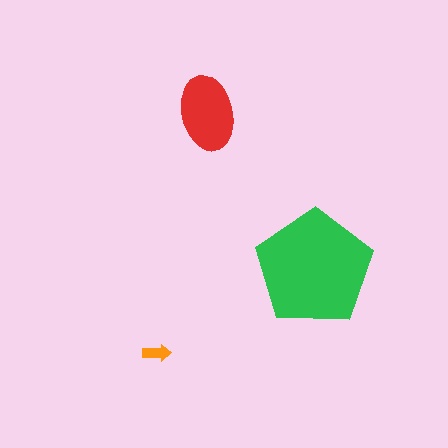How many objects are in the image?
There are 3 objects in the image.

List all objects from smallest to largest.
The orange arrow, the red ellipse, the green pentagon.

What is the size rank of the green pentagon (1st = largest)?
1st.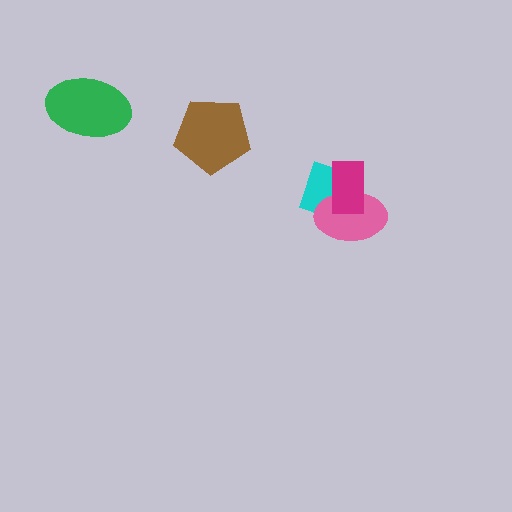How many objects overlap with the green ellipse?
0 objects overlap with the green ellipse.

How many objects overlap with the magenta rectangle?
2 objects overlap with the magenta rectangle.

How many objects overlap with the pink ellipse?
2 objects overlap with the pink ellipse.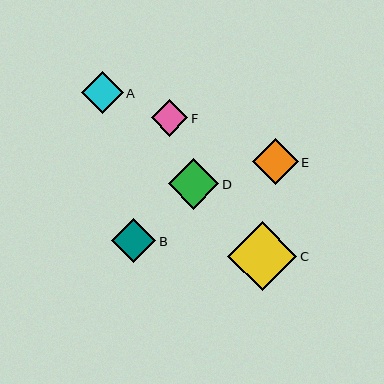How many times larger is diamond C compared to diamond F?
Diamond C is approximately 1.9 times the size of diamond F.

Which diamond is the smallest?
Diamond F is the smallest with a size of approximately 37 pixels.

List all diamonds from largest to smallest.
From largest to smallest: C, D, E, B, A, F.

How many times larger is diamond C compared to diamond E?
Diamond C is approximately 1.5 times the size of diamond E.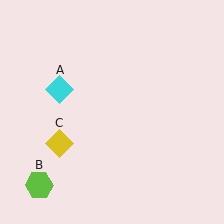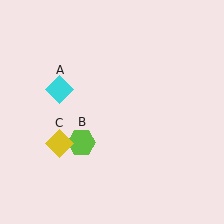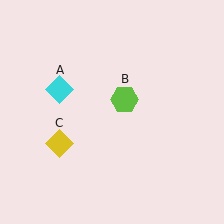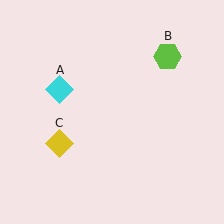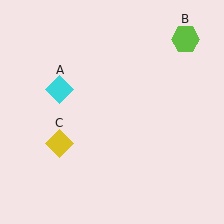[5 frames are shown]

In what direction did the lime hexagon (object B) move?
The lime hexagon (object B) moved up and to the right.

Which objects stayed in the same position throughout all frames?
Cyan diamond (object A) and yellow diamond (object C) remained stationary.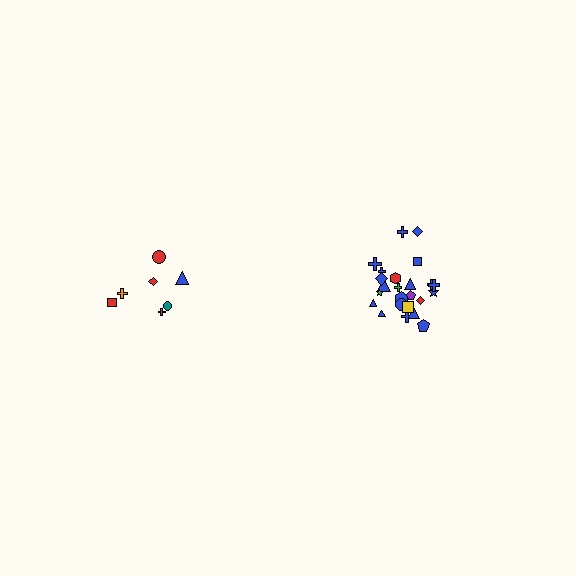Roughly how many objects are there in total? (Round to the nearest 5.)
Roughly 30 objects in total.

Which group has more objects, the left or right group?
The right group.